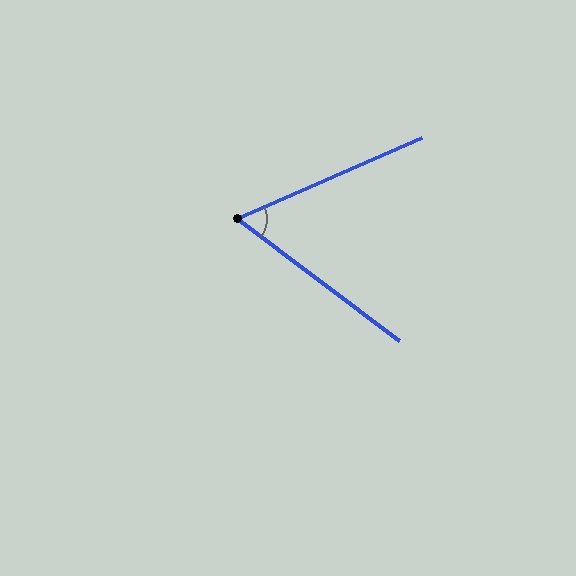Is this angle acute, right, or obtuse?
It is acute.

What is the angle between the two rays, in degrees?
Approximately 61 degrees.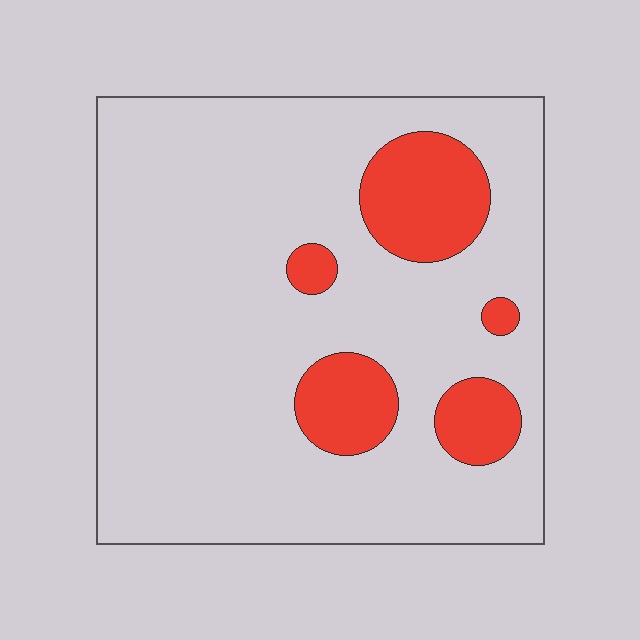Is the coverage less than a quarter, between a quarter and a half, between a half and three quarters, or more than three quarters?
Less than a quarter.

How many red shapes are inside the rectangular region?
5.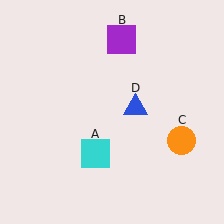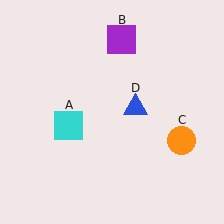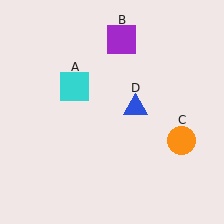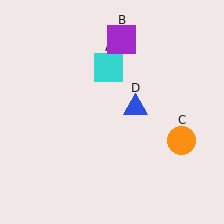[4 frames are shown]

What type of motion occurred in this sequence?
The cyan square (object A) rotated clockwise around the center of the scene.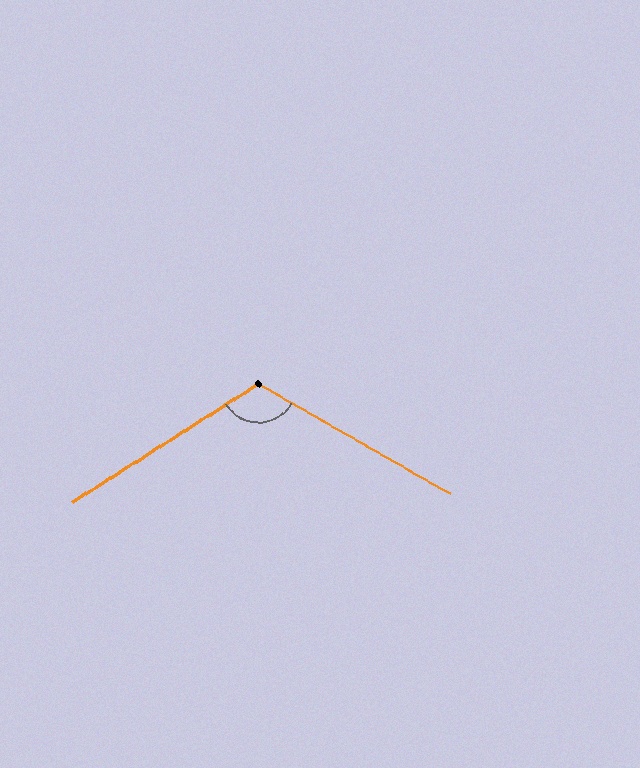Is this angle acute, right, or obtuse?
It is obtuse.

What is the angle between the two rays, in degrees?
Approximately 118 degrees.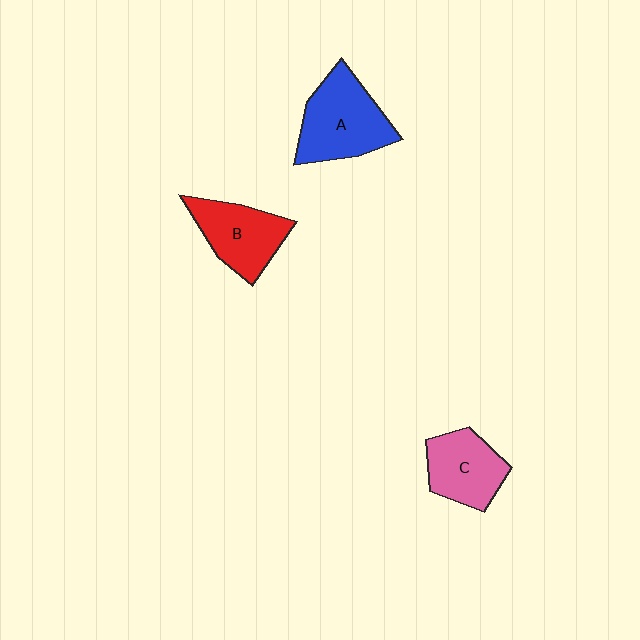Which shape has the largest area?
Shape A (blue).